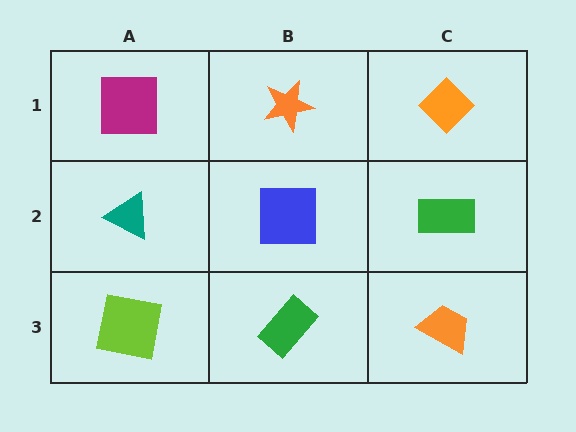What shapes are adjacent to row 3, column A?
A teal triangle (row 2, column A), a green rectangle (row 3, column B).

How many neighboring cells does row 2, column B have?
4.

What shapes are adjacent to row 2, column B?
An orange star (row 1, column B), a green rectangle (row 3, column B), a teal triangle (row 2, column A), a green rectangle (row 2, column C).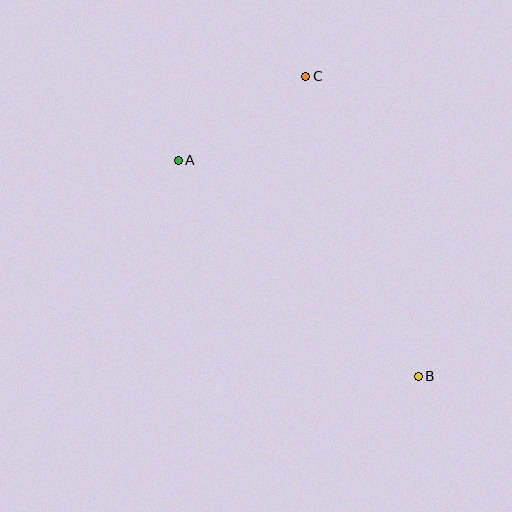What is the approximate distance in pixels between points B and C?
The distance between B and C is approximately 321 pixels.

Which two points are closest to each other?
Points A and C are closest to each other.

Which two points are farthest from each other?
Points A and B are farthest from each other.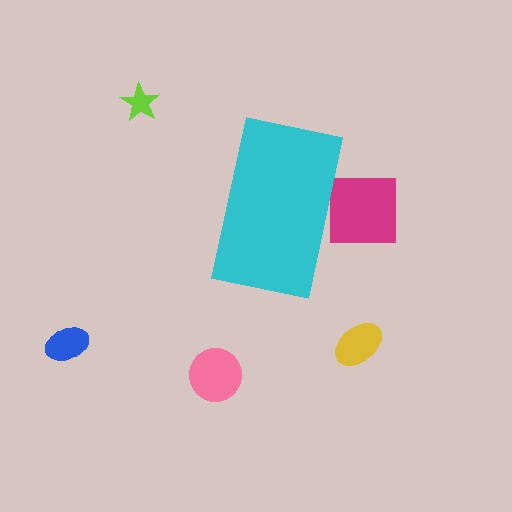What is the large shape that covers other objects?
A cyan rectangle.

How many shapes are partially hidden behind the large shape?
1 shape is partially hidden.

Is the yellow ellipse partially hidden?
No, the yellow ellipse is fully visible.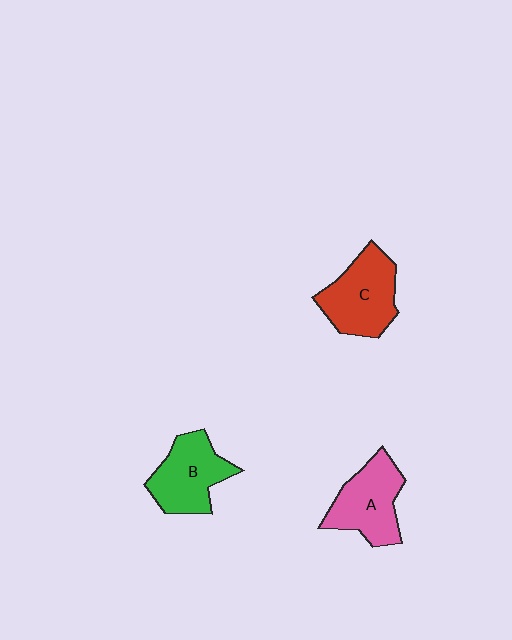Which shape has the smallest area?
Shape B (green).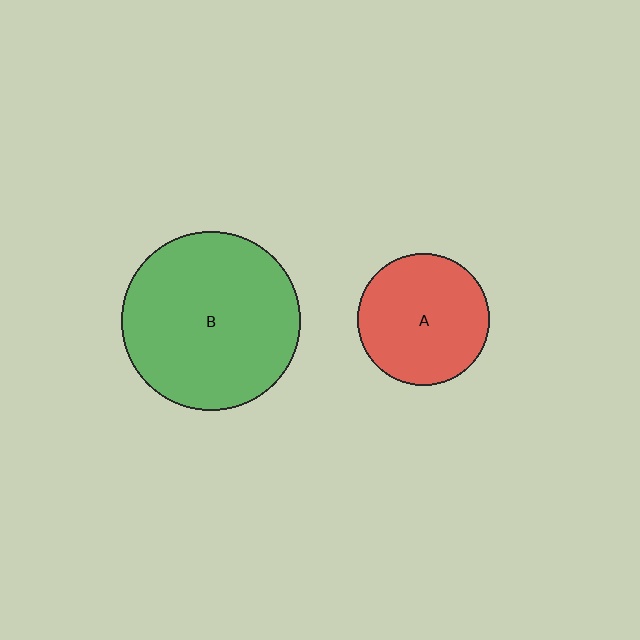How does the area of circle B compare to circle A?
Approximately 1.8 times.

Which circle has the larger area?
Circle B (green).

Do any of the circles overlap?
No, none of the circles overlap.